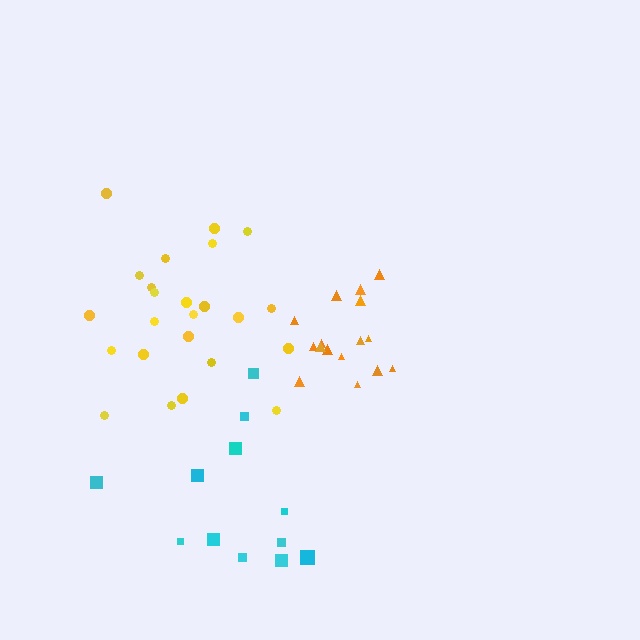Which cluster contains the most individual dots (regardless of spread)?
Yellow (24).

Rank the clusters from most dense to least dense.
orange, yellow, cyan.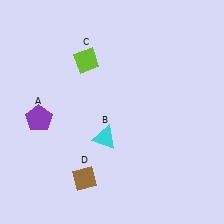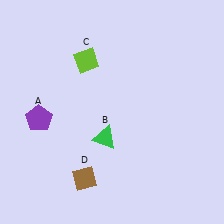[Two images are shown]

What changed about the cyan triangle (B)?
In Image 1, B is cyan. In Image 2, it changed to green.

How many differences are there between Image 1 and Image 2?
There is 1 difference between the two images.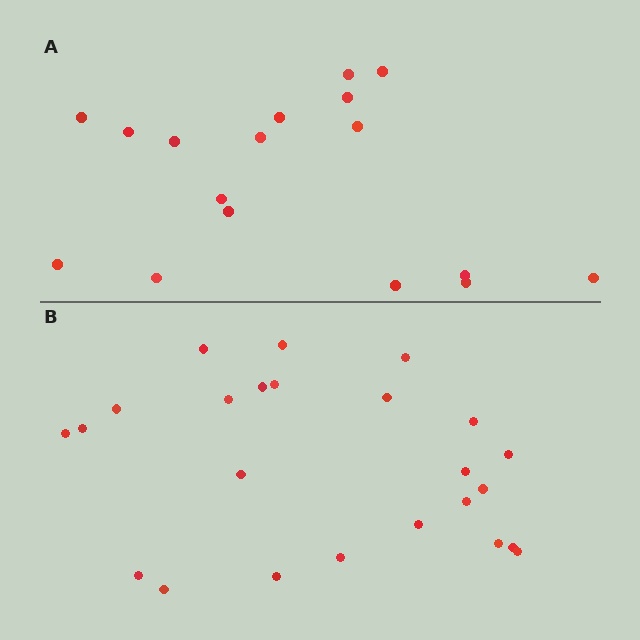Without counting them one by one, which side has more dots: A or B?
Region B (the bottom region) has more dots.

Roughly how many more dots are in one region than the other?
Region B has roughly 8 or so more dots than region A.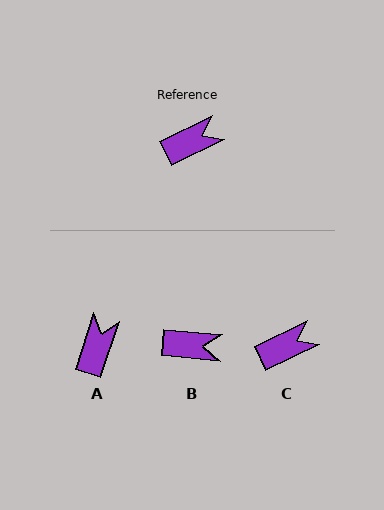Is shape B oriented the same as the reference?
No, it is off by about 32 degrees.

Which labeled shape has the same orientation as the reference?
C.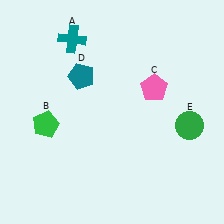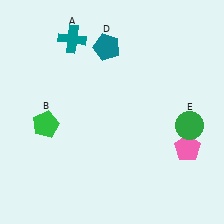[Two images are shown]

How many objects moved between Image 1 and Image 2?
2 objects moved between the two images.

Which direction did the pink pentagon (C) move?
The pink pentagon (C) moved down.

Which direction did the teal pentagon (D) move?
The teal pentagon (D) moved up.